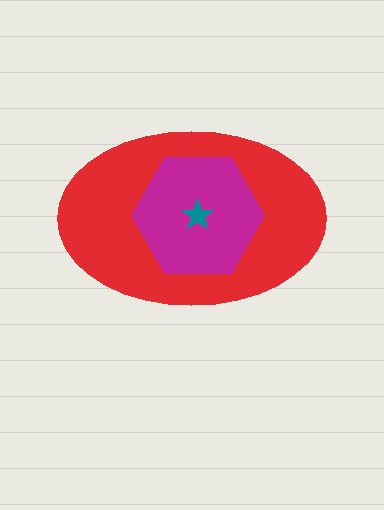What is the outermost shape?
The red ellipse.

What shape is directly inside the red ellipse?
The magenta hexagon.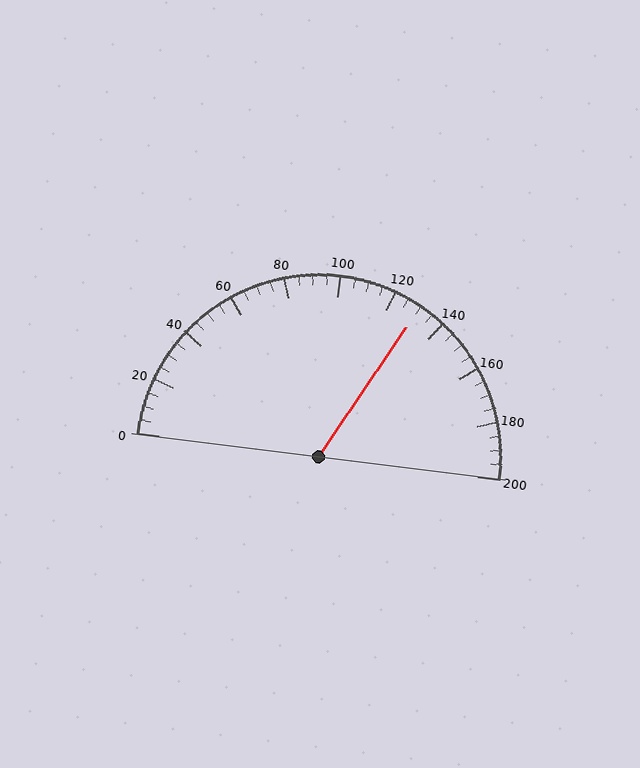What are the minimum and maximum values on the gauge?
The gauge ranges from 0 to 200.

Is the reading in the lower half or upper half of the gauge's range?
The reading is in the upper half of the range (0 to 200).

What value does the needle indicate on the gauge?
The needle indicates approximately 130.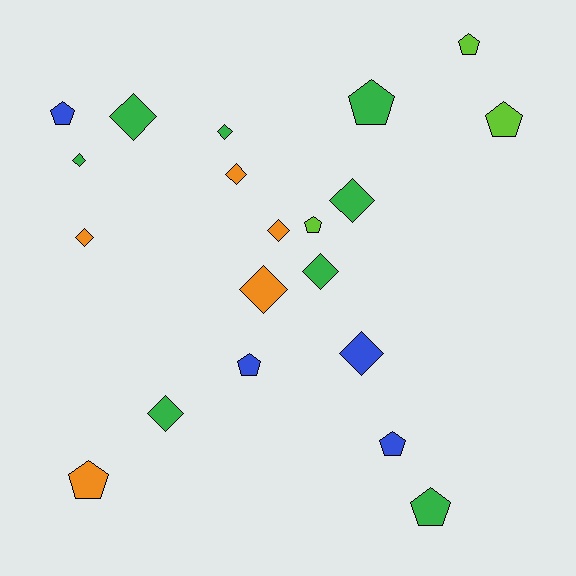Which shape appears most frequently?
Diamond, with 11 objects.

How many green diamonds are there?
There are 6 green diamonds.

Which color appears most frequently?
Green, with 8 objects.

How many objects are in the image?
There are 20 objects.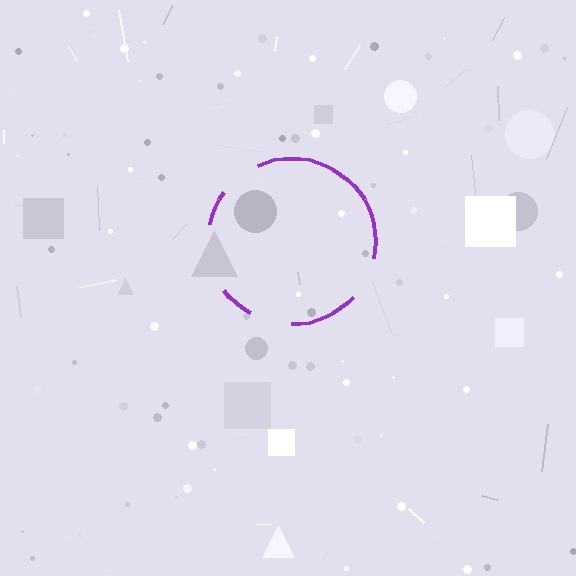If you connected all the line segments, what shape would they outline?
They would outline a circle.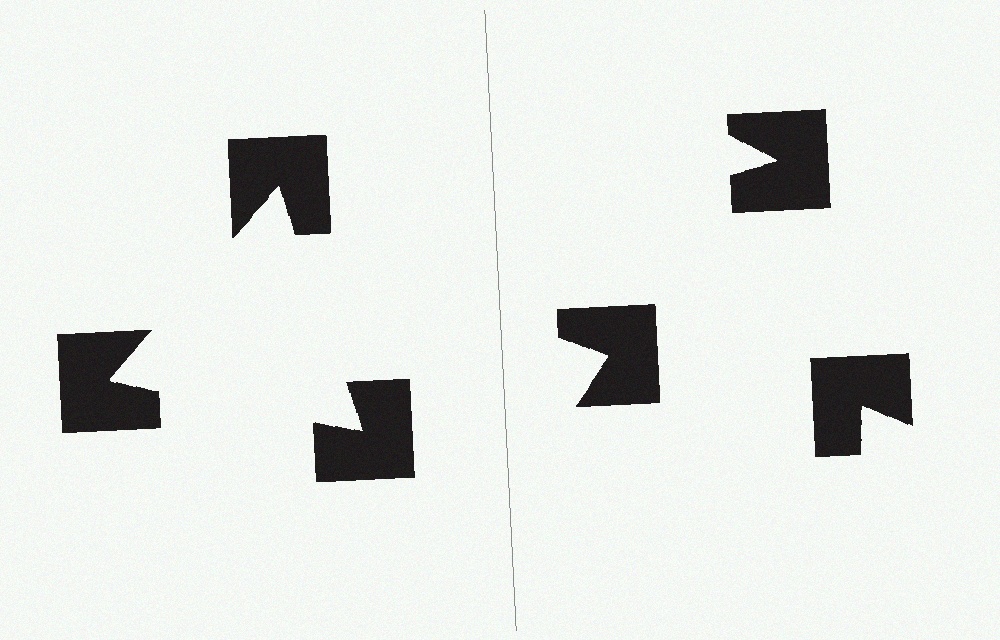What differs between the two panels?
The notched squares are positioned identically on both sides; only the wedge orientations differ. On the left they align to a triangle; on the right they are misaligned.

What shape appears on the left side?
An illusory triangle.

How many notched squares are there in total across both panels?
6 — 3 on each side.